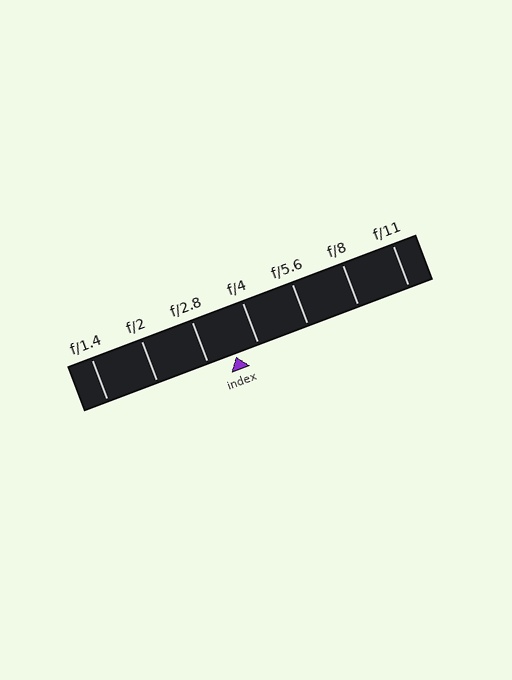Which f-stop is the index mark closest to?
The index mark is closest to f/4.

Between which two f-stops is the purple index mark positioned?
The index mark is between f/2.8 and f/4.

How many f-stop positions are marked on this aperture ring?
There are 7 f-stop positions marked.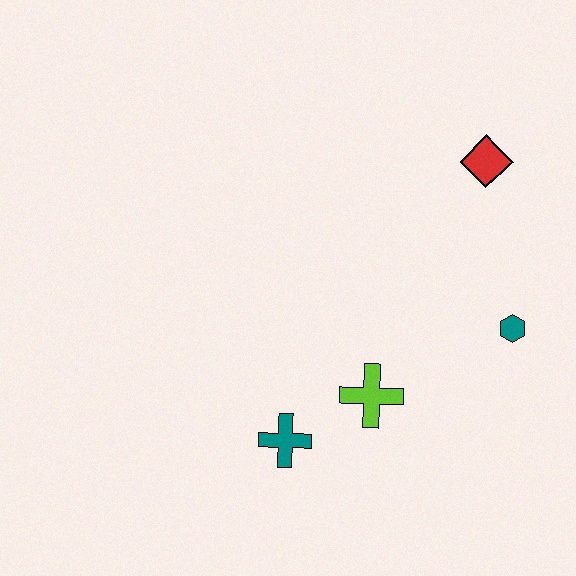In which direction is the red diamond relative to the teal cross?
The red diamond is above the teal cross.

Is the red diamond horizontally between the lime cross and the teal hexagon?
Yes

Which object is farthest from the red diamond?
The teal cross is farthest from the red diamond.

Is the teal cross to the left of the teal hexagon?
Yes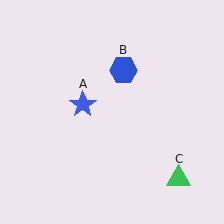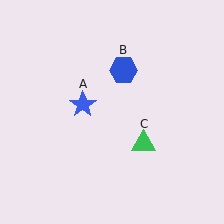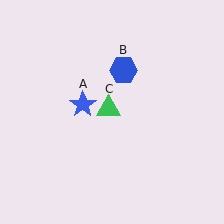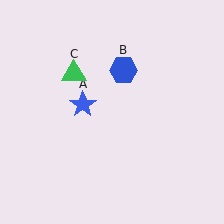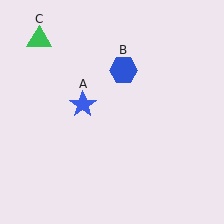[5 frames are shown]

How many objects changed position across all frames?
1 object changed position: green triangle (object C).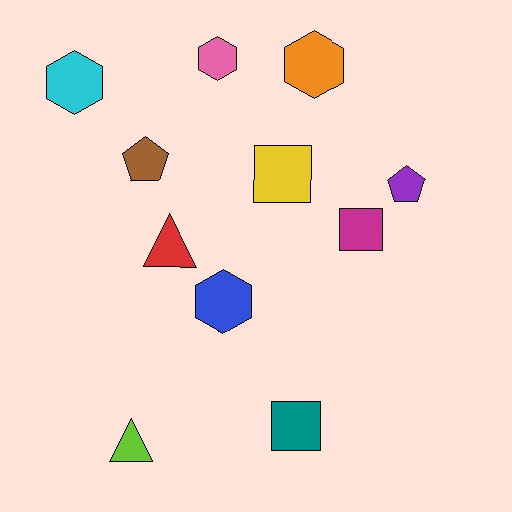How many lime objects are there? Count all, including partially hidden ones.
There is 1 lime object.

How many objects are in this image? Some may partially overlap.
There are 11 objects.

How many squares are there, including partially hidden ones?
There are 3 squares.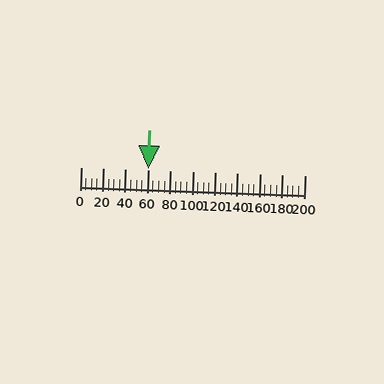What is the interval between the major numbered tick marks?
The major tick marks are spaced 20 units apart.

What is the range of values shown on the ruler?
The ruler shows values from 0 to 200.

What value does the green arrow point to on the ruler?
The green arrow points to approximately 60.